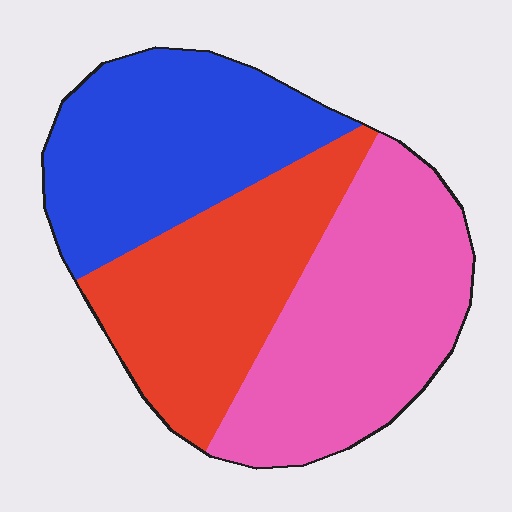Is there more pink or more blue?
Pink.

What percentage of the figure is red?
Red covers about 30% of the figure.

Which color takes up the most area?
Pink, at roughly 35%.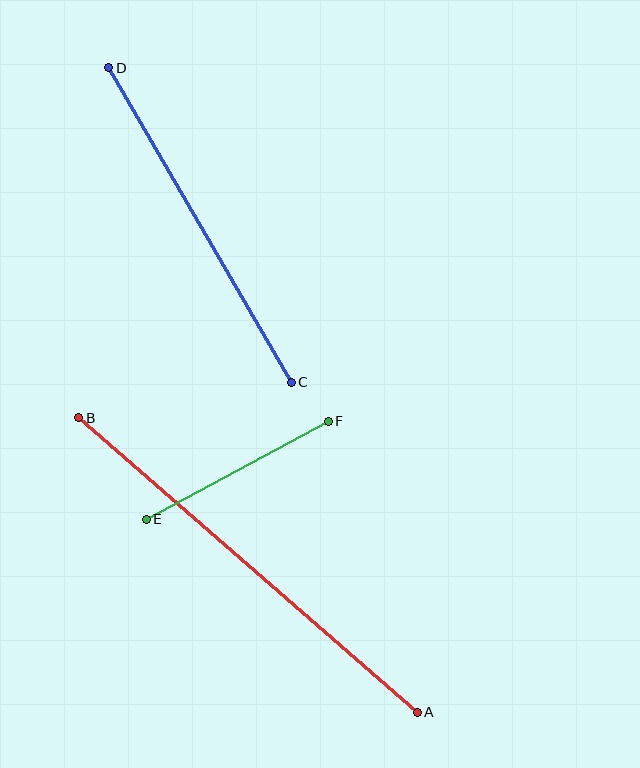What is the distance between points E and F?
The distance is approximately 207 pixels.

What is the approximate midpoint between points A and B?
The midpoint is at approximately (248, 565) pixels.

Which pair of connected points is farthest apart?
Points A and B are farthest apart.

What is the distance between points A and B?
The distance is approximately 449 pixels.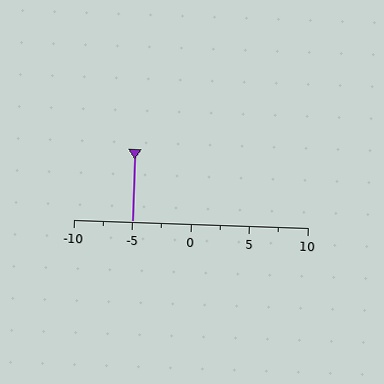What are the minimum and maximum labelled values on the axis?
The axis runs from -10 to 10.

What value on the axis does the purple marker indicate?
The marker indicates approximately -5.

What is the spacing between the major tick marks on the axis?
The major ticks are spaced 5 apart.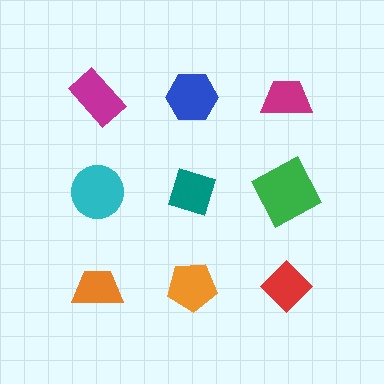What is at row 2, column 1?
A cyan circle.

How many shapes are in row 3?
3 shapes.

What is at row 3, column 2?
An orange pentagon.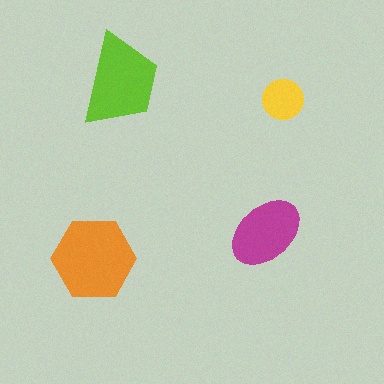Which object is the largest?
The orange hexagon.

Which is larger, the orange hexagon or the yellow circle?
The orange hexagon.